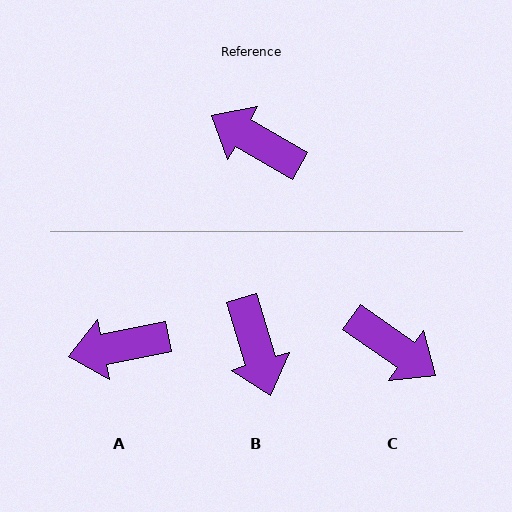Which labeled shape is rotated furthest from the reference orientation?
C, about 175 degrees away.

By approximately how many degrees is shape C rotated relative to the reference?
Approximately 175 degrees counter-clockwise.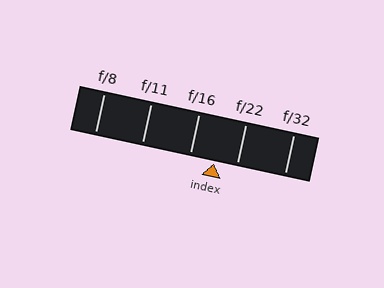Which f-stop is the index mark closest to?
The index mark is closest to f/22.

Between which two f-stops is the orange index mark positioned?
The index mark is between f/16 and f/22.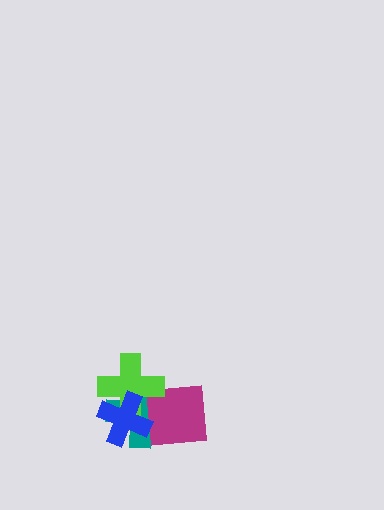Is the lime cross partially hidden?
Yes, it is partially covered by another shape.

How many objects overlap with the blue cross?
3 objects overlap with the blue cross.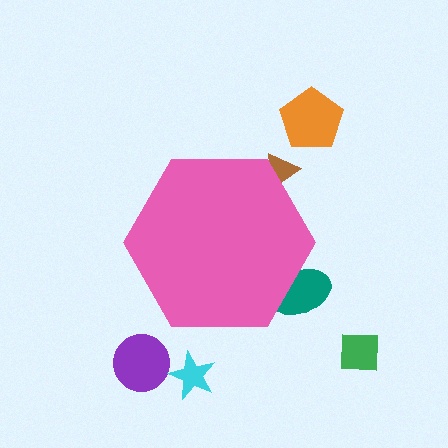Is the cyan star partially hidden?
No, the cyan star is fully visible.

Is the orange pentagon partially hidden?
No, the orange pentagon is fully visible.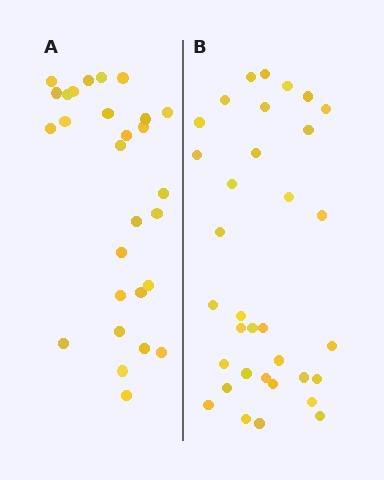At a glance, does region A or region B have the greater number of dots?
Region B (the right region) has more dots.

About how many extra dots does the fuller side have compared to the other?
Region B has about 6 more dots than region A.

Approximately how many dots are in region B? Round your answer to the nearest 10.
About 30 dots. (The exact count is 34, which rounds to 30.)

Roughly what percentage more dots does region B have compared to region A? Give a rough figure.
About 20% more.